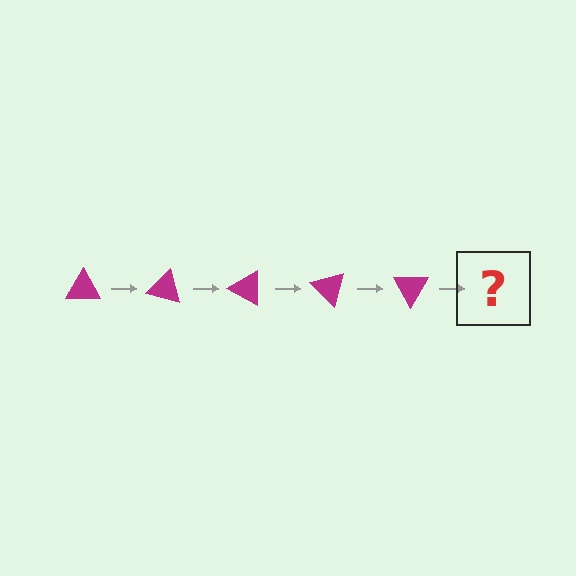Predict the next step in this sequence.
The next step is a magenta triangle rotated 75 degrees.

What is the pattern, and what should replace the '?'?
The pattern is that the triangle rotates 15 degrees each step. The '?' should be a magenta triangle rotated 75 degrees.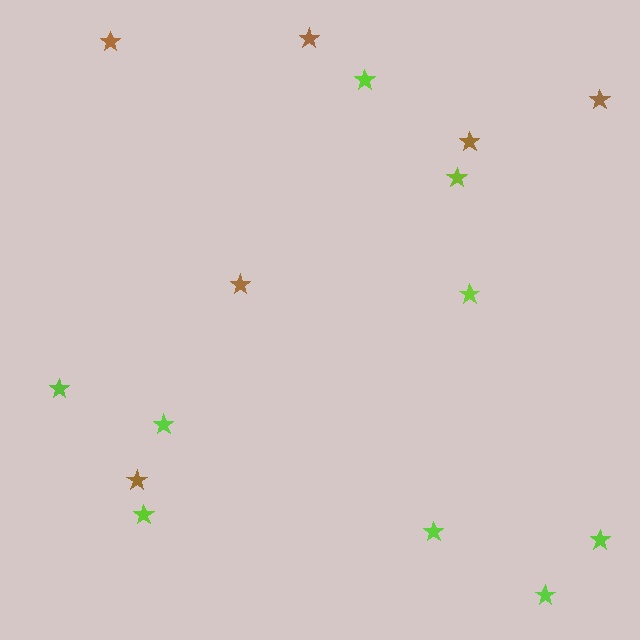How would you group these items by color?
There are 2 groups: one group of lime stars (9) and one group of brown stars (6).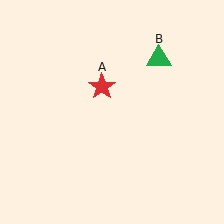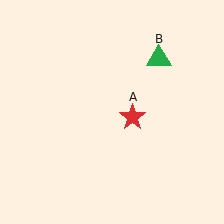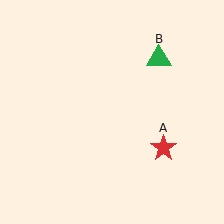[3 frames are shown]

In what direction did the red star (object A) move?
The red star (object A) moved down and to the right.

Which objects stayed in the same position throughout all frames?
Green triangle (object B) remained stationary.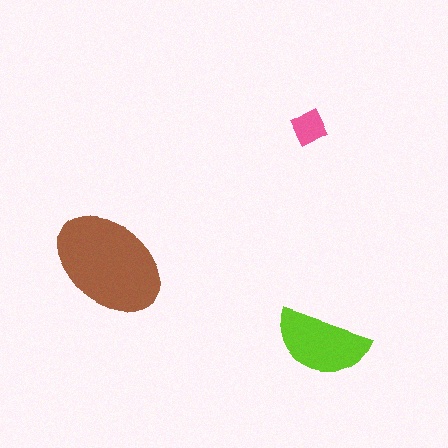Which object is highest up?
The pink square is topmost.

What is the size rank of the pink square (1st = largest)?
3rd.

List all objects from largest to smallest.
The brown ellipse, the lime semicircle, the pink square.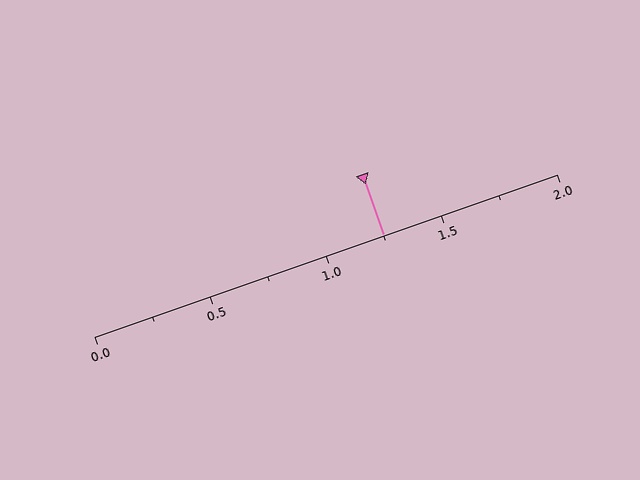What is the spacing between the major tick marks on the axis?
The major ticks are spaced 0.5 apart.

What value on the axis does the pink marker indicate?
The marker indicates approximately 1.25.